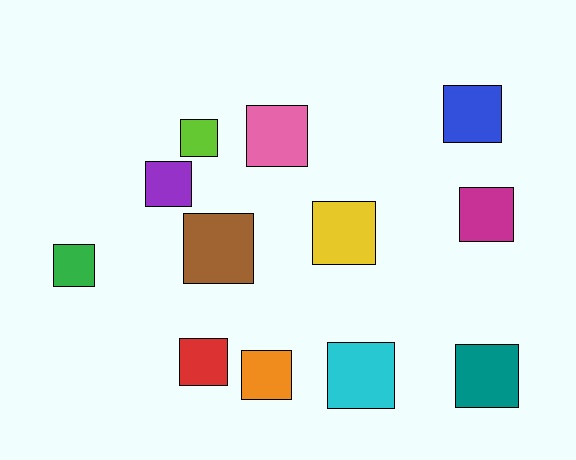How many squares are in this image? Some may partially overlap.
There are 12 squares.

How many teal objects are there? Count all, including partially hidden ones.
There is 1 teal object.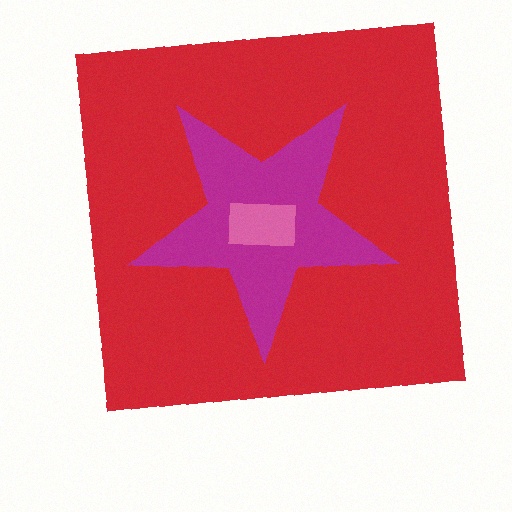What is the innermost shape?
The pink rectangle.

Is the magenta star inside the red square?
Yes.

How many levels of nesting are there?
3.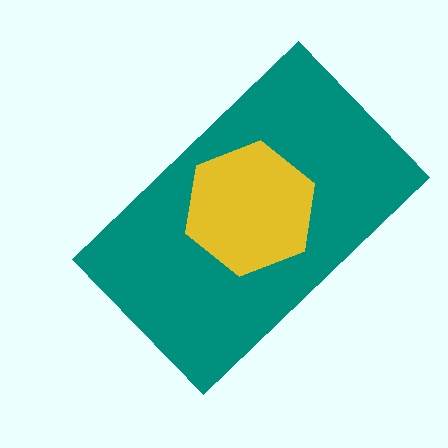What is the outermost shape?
The teal rectangle.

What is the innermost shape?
The yellow hexagon.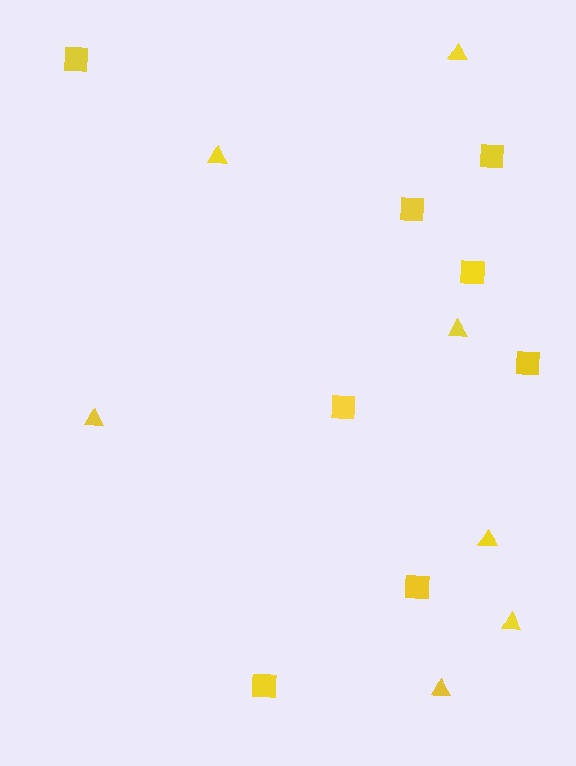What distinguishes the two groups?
There are 2 groups: one group of squares (8) and one group of triangles (7).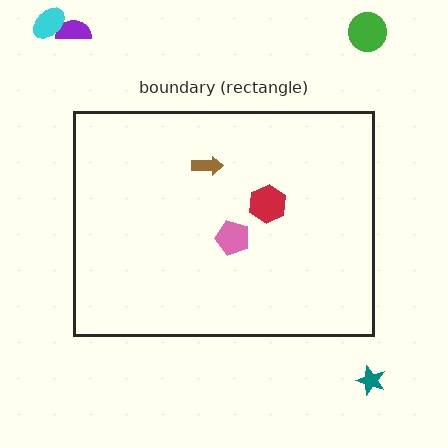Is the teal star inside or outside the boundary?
Outside.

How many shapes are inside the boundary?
3 inside, 4 outside.